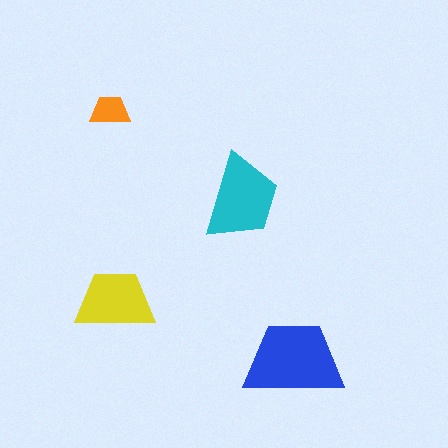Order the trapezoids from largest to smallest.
the blue one, the cyan one, the yellow one, the orange one.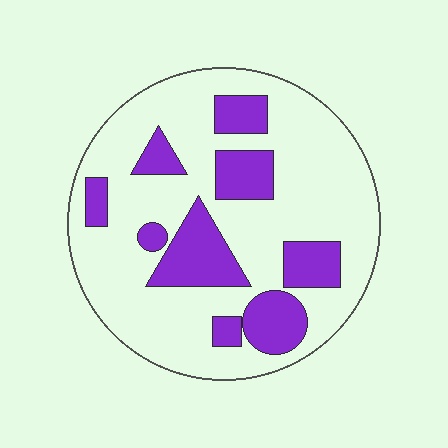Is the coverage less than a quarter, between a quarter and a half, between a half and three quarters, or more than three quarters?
Between a quarter and a half.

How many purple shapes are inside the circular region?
9.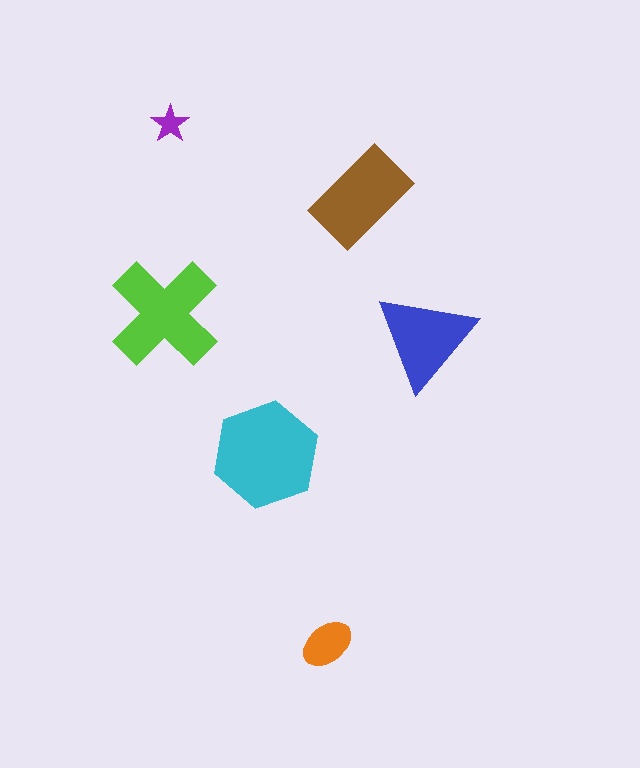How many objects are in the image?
There are 6 objects in the image.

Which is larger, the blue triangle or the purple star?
The blue triangle.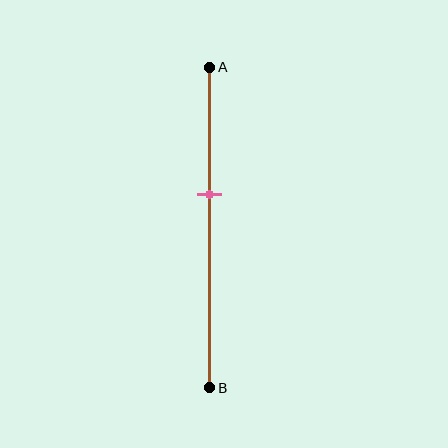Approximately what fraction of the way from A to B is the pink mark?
The pink mark is approximately 40% of the way from A to B.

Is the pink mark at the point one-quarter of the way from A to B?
No, the mark is at about 40% from A, not at the 25% one-quarter point.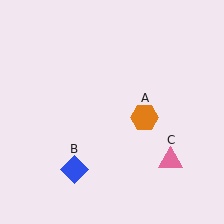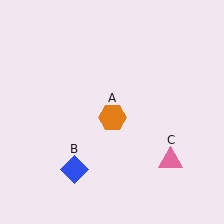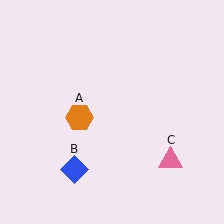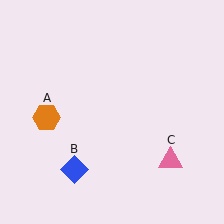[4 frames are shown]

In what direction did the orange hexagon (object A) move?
The orange hexagon (object A) moved left.